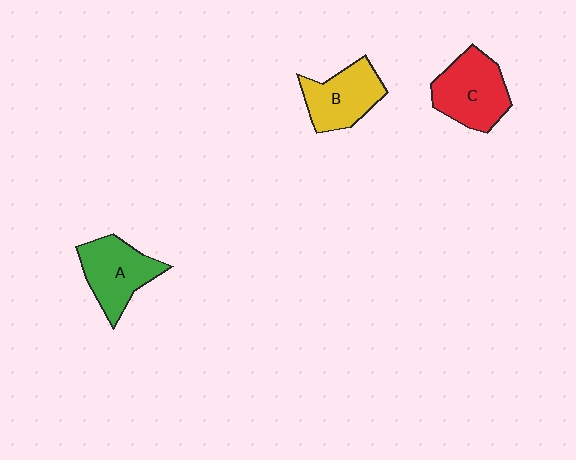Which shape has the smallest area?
Shape B (yellow).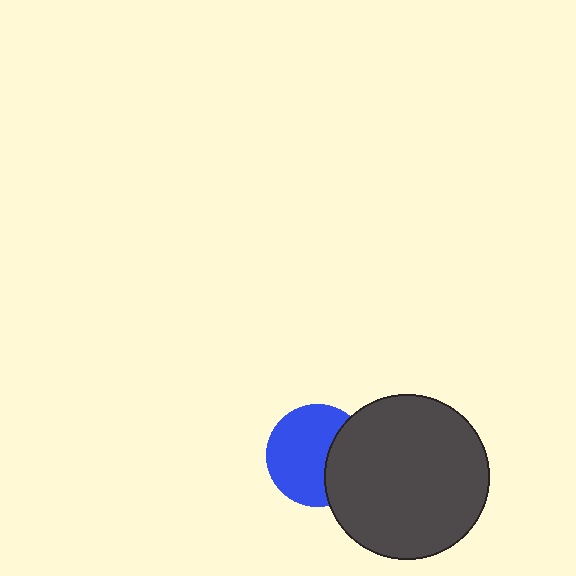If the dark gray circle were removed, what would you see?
You would see the complete blue circle.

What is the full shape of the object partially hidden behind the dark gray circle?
The partially hidden object is a blue circle.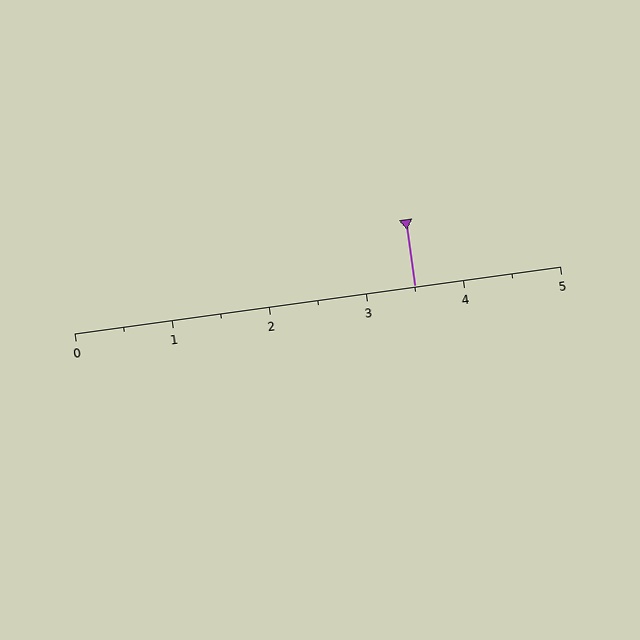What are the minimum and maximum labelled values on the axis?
The axis runs from 0 to 5.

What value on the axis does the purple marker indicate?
The marker indicates approximately 3.5.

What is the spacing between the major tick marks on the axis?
The major ticks are spaced 1 apart.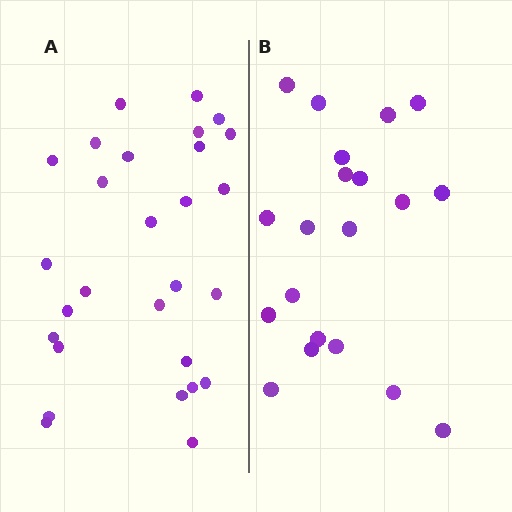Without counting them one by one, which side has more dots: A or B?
Region A (the left region) has more dots.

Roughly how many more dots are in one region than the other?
Region A has roughly 8 or so more dots than region B.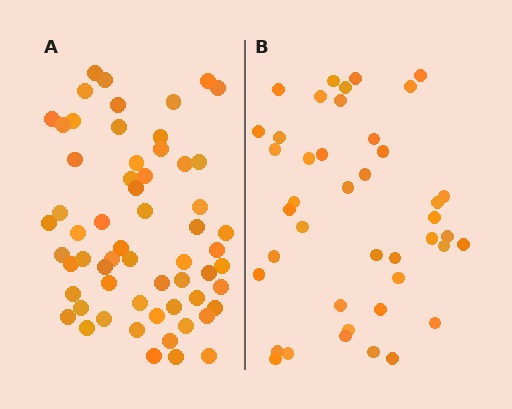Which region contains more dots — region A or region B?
Region A (the left region) has more dots.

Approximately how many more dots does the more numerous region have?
Region A has approximately 20 more dots than region B.